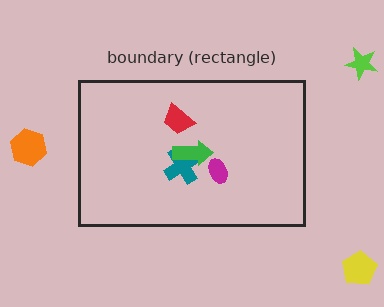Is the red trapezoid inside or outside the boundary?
Inside.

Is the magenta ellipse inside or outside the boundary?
Inside.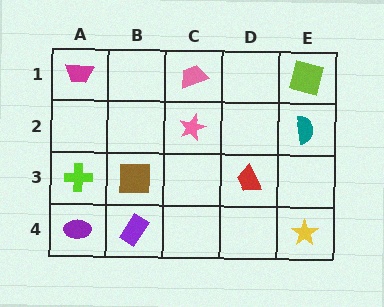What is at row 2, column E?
A teal semicircle.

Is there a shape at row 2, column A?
No, that cell is empty.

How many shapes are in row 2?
2 shapes.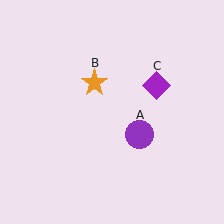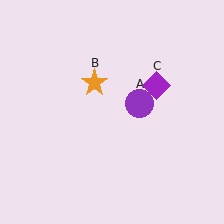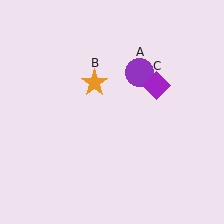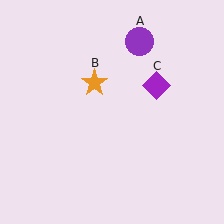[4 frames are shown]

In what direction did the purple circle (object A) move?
The purple circle (object A) moved up.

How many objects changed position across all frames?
1 object changed position: purple circle (object A).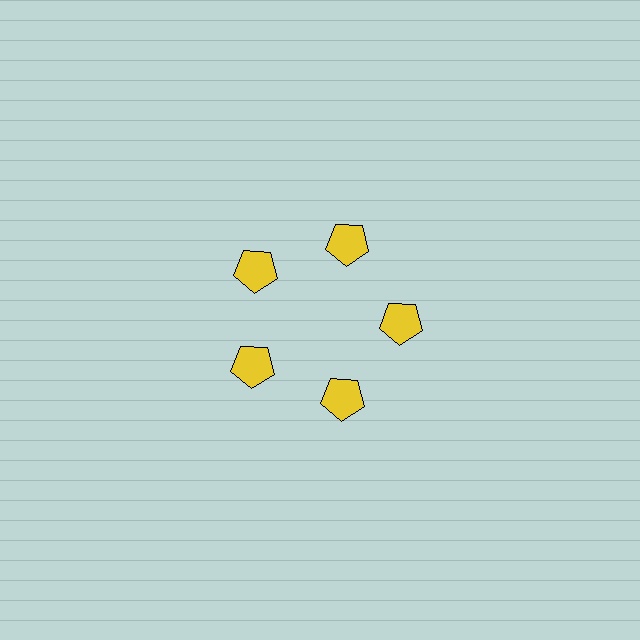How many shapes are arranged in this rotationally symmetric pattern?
There are 5 shapes, arranged in 5 groups of 1.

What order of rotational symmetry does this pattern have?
This pattern has 5-fold rotational symmetry.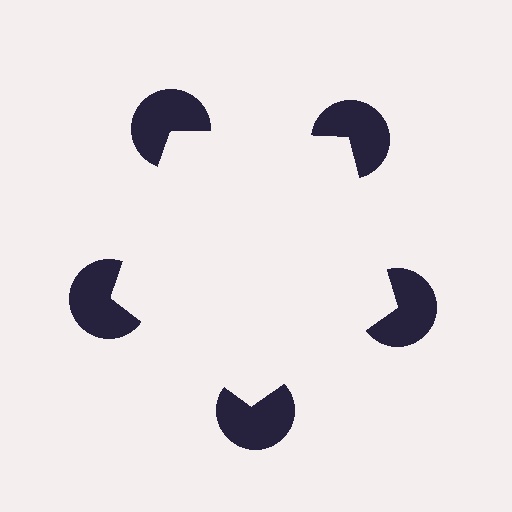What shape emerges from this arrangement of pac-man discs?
An illusory pentagon — its edges are inferred from the aligned wedge cuts in the pac-man discs, not physically drawn.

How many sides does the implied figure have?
5 sides.